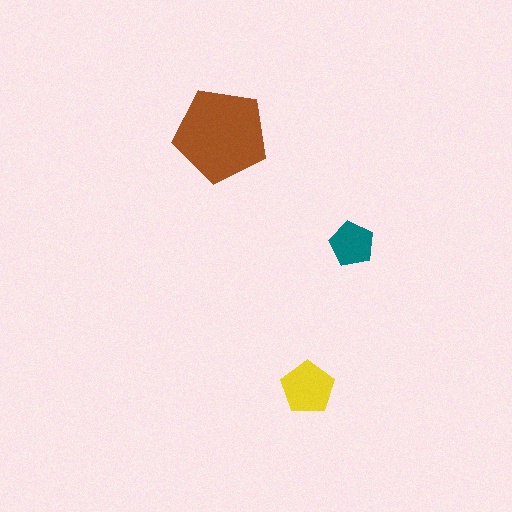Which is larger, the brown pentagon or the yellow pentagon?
The brown one.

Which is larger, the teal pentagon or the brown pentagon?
The brown one.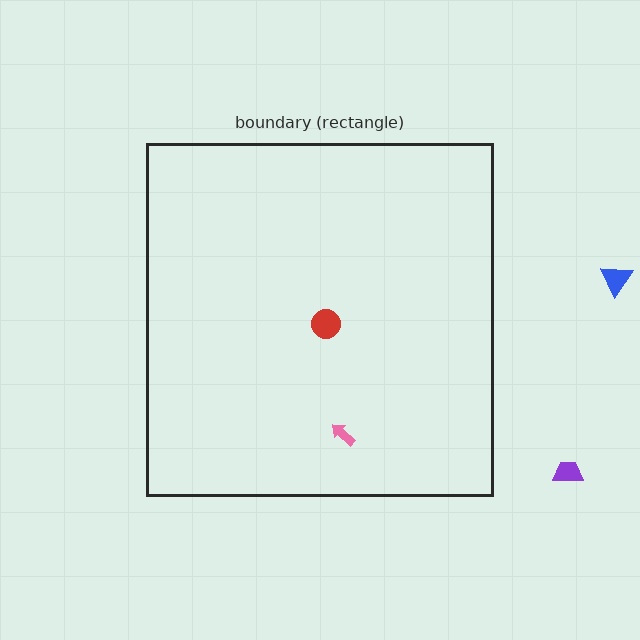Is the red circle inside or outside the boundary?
Inside.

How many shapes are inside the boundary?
2 inside, 2 outside.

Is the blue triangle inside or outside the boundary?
Outside.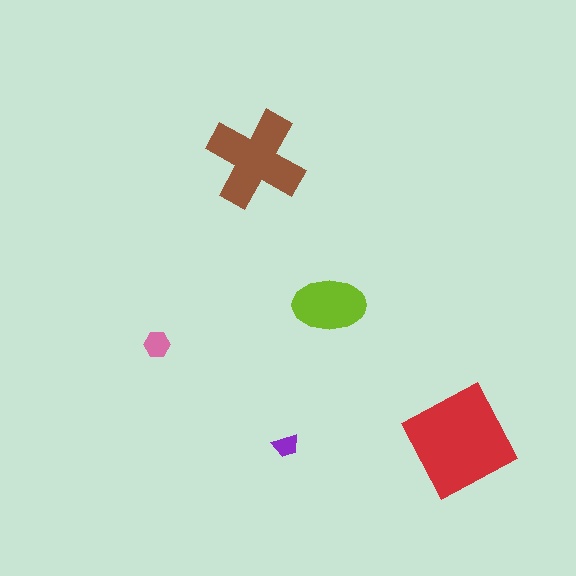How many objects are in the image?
There are 5 objects in the image.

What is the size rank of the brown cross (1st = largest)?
2nd.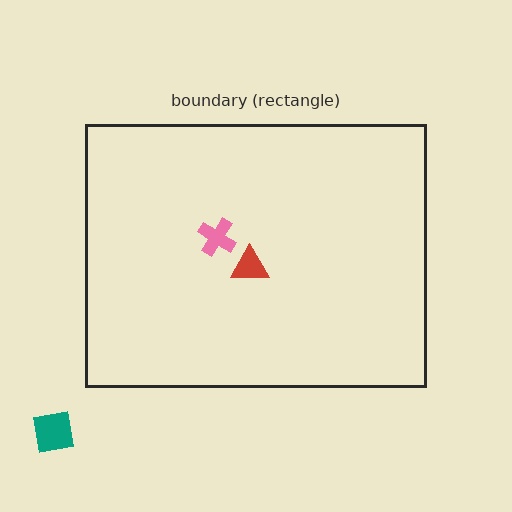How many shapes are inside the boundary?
2 inside, 1 outside.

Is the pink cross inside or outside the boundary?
Inside.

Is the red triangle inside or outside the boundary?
Inside.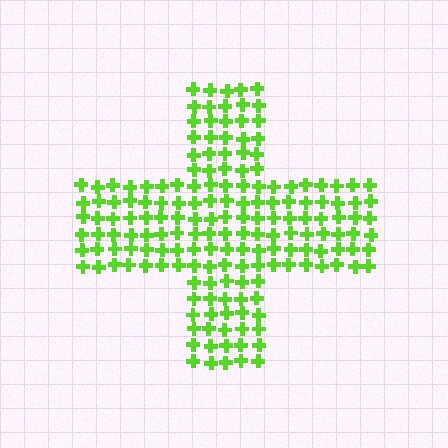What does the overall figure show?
The overall figure shows a cross.